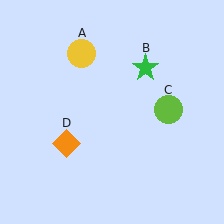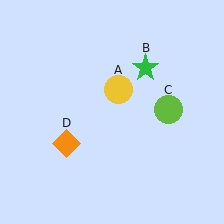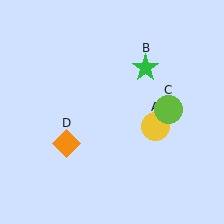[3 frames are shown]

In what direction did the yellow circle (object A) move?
The yellow circle (object A) moved down and to the right.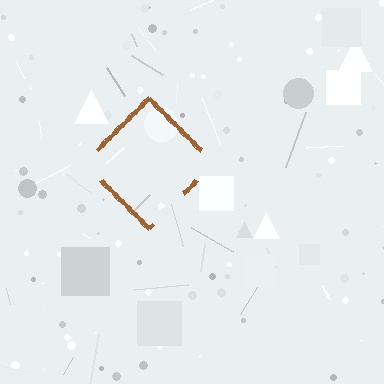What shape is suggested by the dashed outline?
The dashed outline suggests a diamond.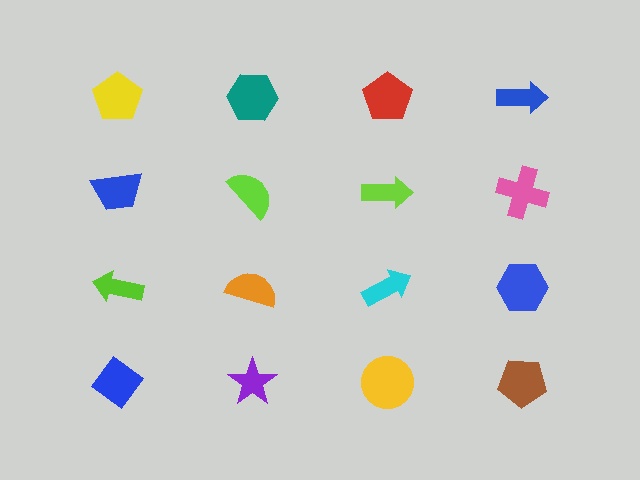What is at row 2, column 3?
A lime arrow.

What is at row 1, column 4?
A blue arrow.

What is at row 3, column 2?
An orange semicircle.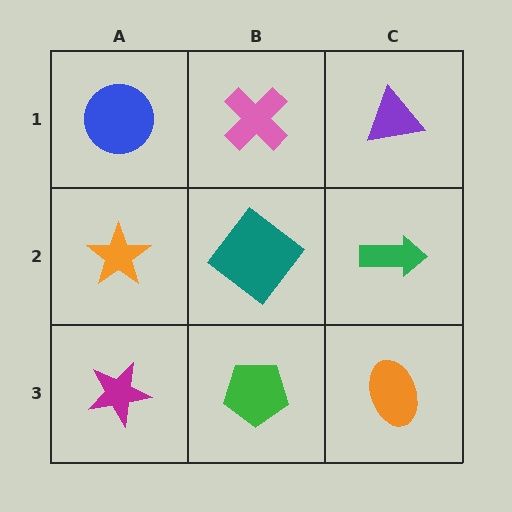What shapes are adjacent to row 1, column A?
An orange star (row 2, column A), a pink cross (row 1, column B).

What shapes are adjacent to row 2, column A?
A blue circle (row 1, column A), a magenta star (row 3, column A), a teal diamond (row 2, column B).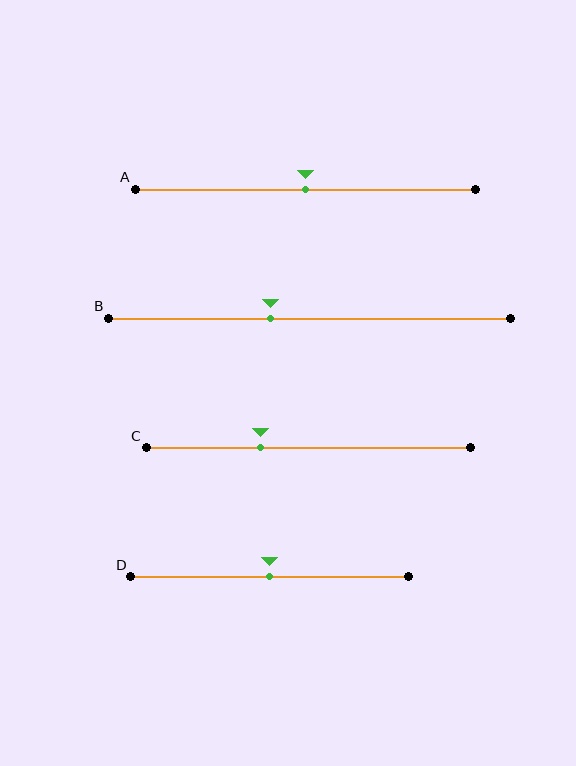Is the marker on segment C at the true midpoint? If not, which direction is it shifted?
No, the marker on segment C is shifted to the left by about 15% of the segment length.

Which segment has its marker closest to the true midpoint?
Segment A has its marker closest to the true midpoint.